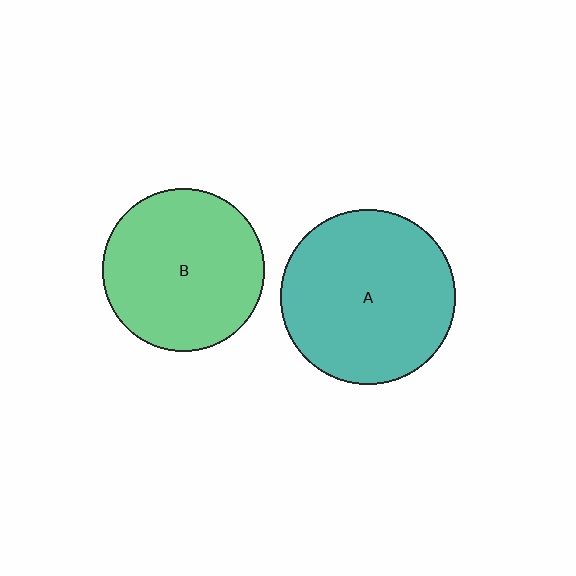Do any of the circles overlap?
No, none of the circles overlap.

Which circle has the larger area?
Circle A (teal).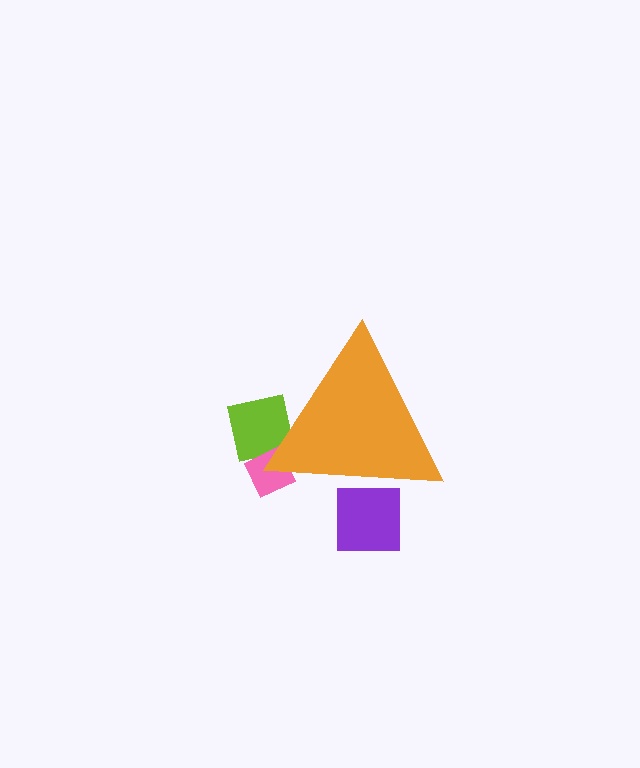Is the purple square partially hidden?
Yes, the purple square is partially hidden behind the orange triangle.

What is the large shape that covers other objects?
An orange triangle.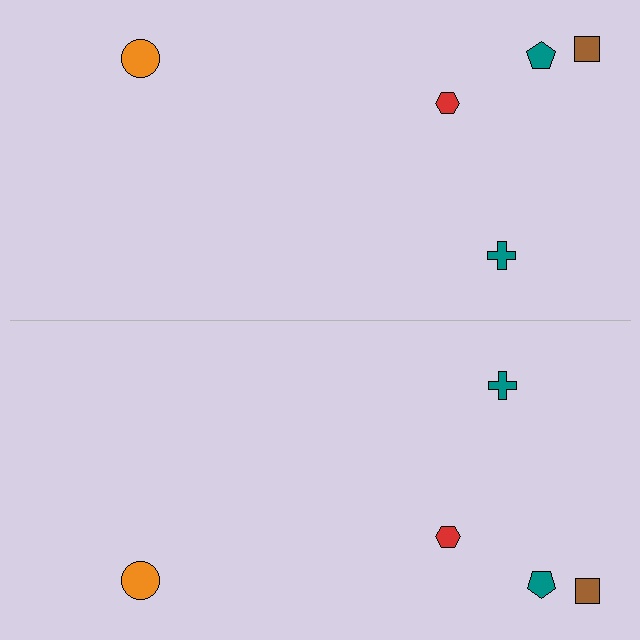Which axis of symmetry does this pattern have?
The pattern has a horizontal axis of symmetry running through the center of the image.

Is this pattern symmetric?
Yes, this pattern has bilateral (reflection) symmetry.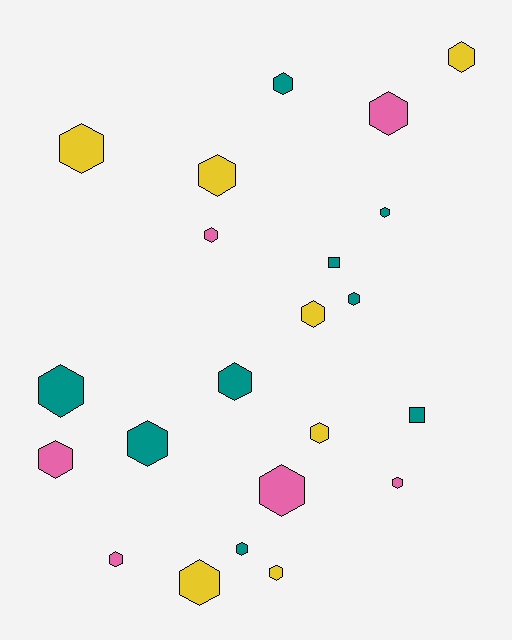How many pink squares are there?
There are no pink squares.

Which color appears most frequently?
Teal, with 9 objects.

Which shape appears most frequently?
Hexagon, with 20 objects.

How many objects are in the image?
There are 22 objects.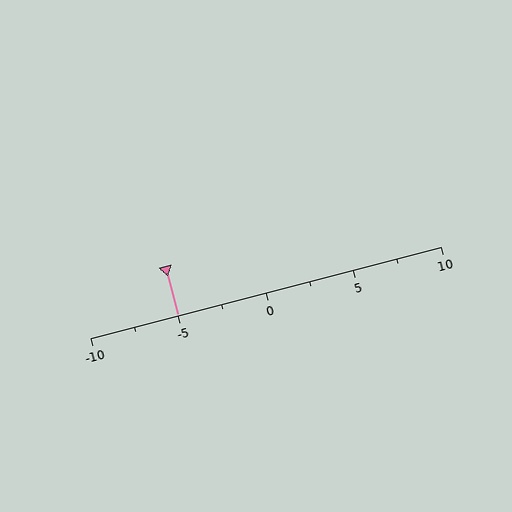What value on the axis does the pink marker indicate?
The marker indicates approximately -5.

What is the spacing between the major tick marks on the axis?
The major ticks are spaced 5 apart.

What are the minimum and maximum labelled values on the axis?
The axis runs from -10 to 10.